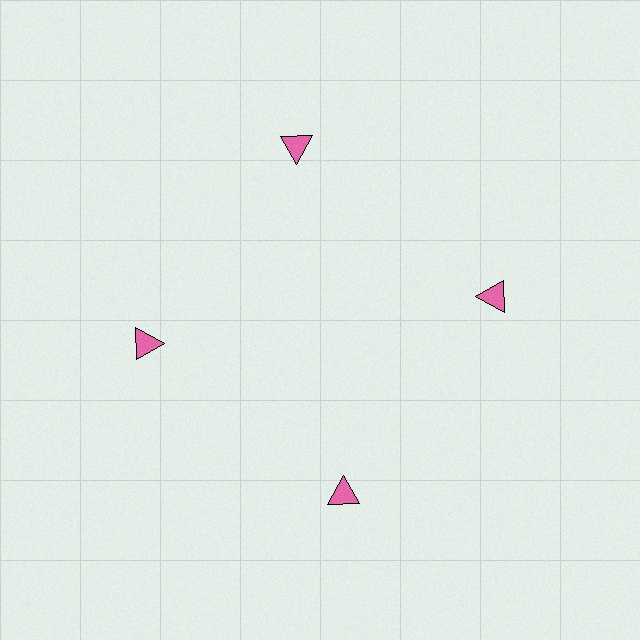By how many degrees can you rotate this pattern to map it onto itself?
The pattern maps onto itself every 90 degrees of rotation.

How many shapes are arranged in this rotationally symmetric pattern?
There are 4 shapes, arranged in 4 groups of 1.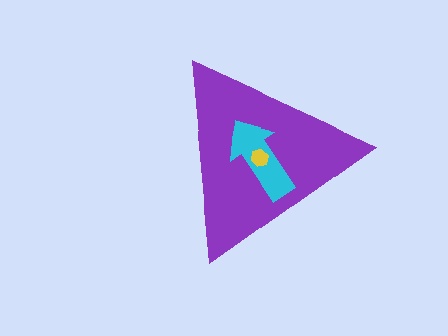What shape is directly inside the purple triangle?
The cyan arrow.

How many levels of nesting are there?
3.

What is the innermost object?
The yellow hexagon.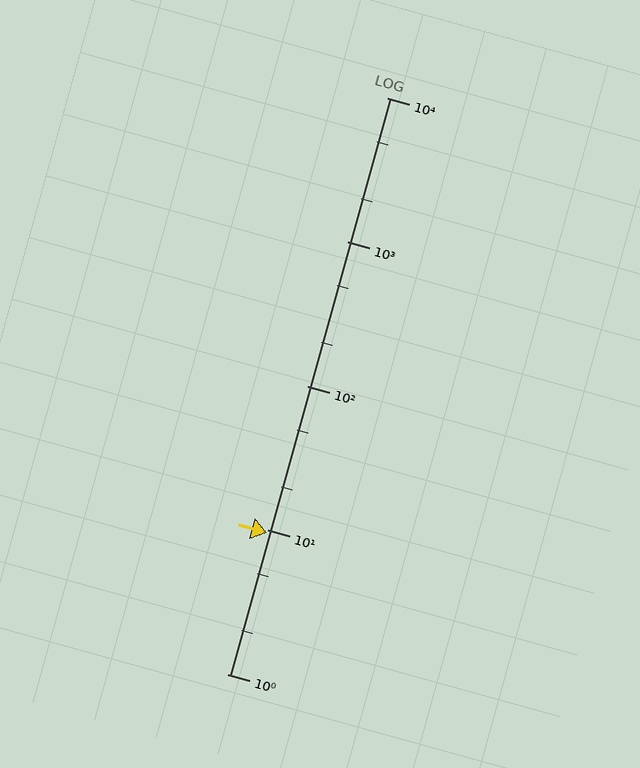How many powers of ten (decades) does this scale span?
The scale spans 4 decades, from 1 to 10000.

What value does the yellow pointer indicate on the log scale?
The pointer indicates approximately 9.5.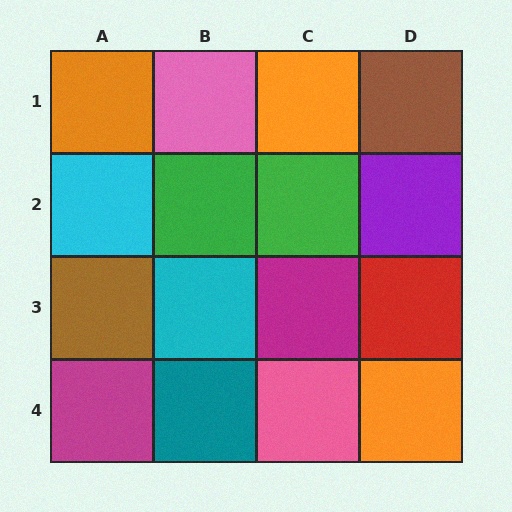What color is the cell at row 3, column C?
Magenta.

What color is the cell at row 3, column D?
Red.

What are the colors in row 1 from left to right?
Orange, pink, orange, brown.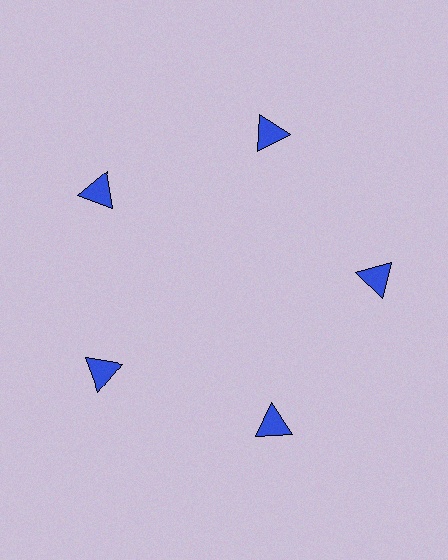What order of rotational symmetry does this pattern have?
This pattern has 5-fold rotational symmetry.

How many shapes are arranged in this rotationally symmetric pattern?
There are 5 shapes, arranged in 5 groups of 1.